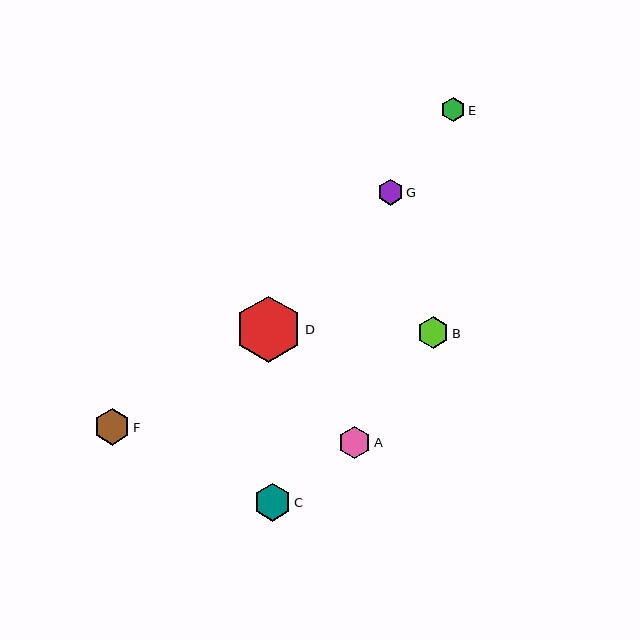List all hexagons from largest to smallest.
From largest to smallest: D, C, F, A, B, G, E.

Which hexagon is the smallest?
Hexagon E is the smallest with a size of approximately 24 pixels.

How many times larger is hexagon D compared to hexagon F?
Hexagon D is approximately 1.8 times the size of hexagon F.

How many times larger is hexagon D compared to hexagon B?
Hexagon D is approximately 2.1 times the size of hexagon B.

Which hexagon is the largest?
Hexagon D is the largest with a size of approximately 66 pixels.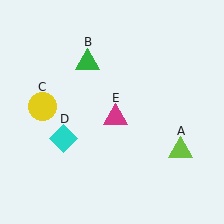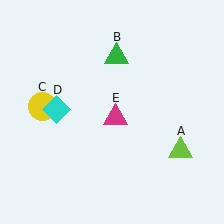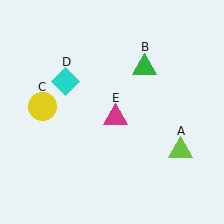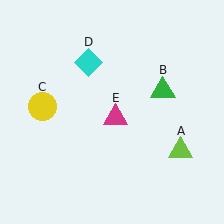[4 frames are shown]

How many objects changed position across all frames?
2 objects changed position: green triangle (object B), cyan diamond (object D).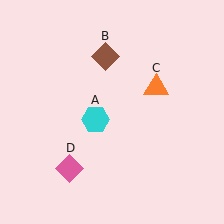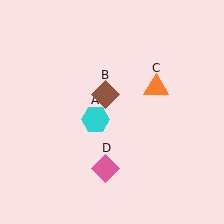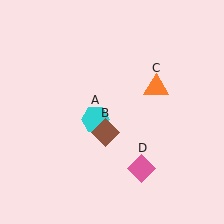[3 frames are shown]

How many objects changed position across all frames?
2 objects changed position: brown diamond (object B), pink diamond (object D).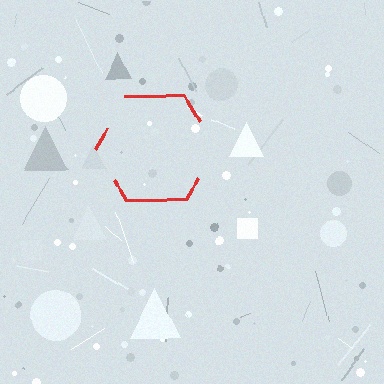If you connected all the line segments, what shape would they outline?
They would outline a hexagon.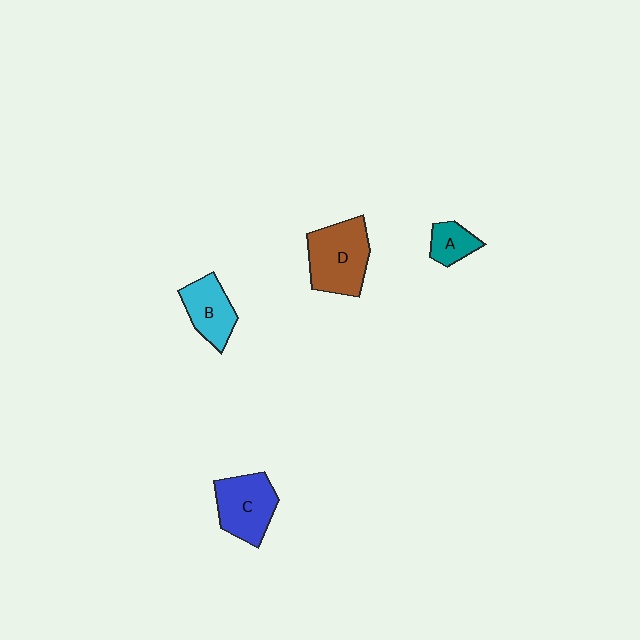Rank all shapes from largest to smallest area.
From largest to smallest: D (brown), C (blue), B (cyan), A (teal).